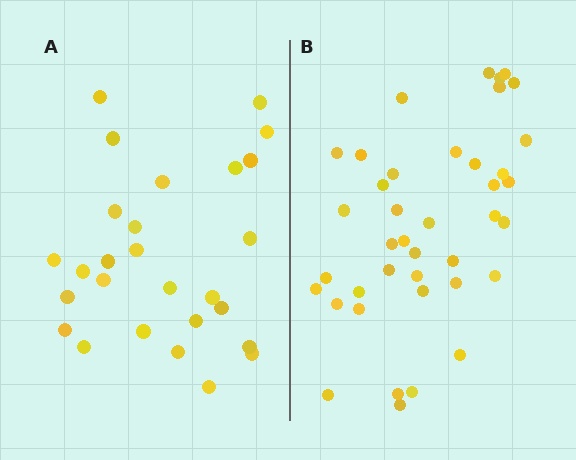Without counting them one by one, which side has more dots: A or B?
Region B (the right region) has more dots.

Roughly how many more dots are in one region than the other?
Region B has approximately 15 more dots than region A.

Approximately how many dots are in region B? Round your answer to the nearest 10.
About 40 dots.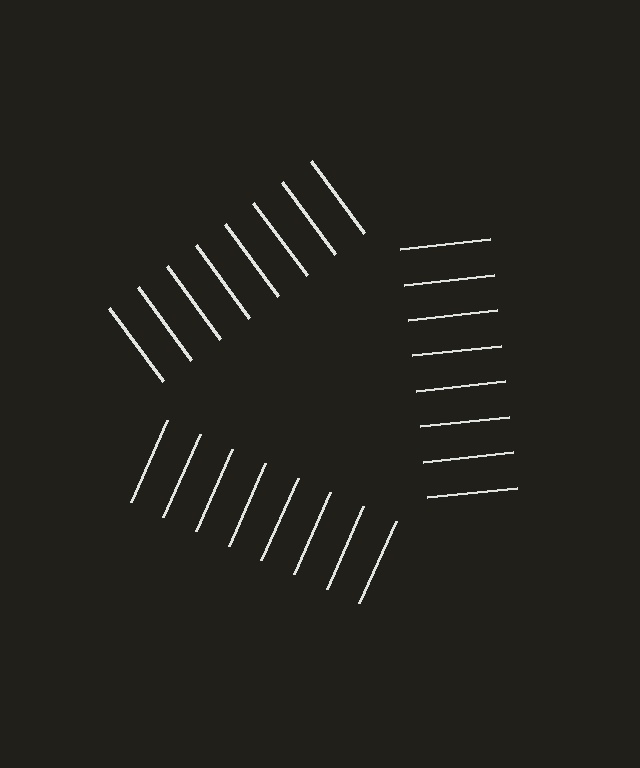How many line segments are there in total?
24 — 8 along each of the 3 edges.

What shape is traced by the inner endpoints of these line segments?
An illusory triangle — the line segments terminate on its edges but no continuous stroke is drawn.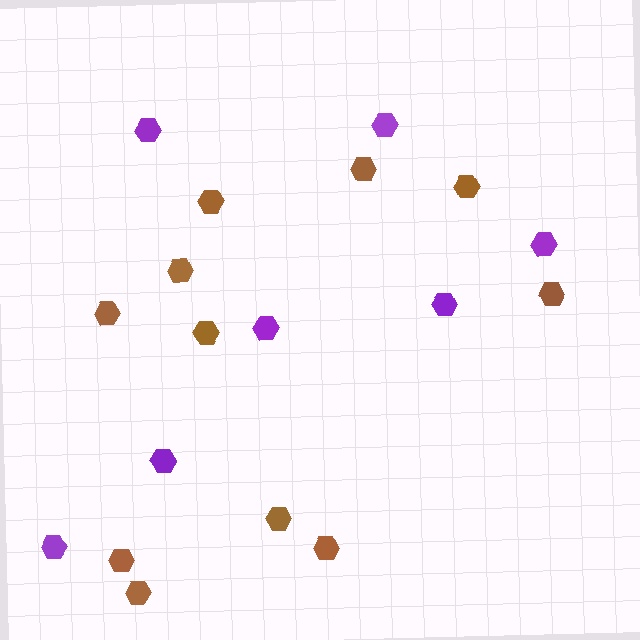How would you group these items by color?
There are 2 groups: one group of brown hexagons (11) and one group of purple hexagons (7).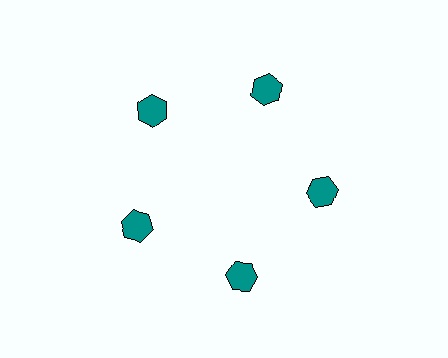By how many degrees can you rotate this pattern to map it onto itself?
The pattern maps onto itself every 72 degrees of rotation.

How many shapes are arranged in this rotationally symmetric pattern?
There are 5 shapes, arranged in 5 groups of 1.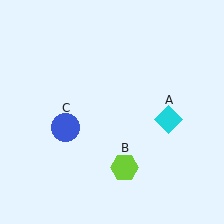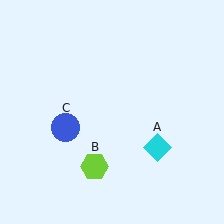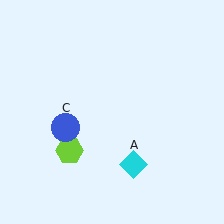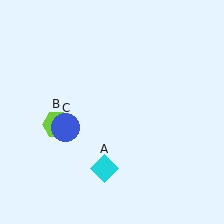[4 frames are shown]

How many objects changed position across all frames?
2 objects changed position: cyan diamond (object A), lime hexagon (object B).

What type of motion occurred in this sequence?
The cyan diamond (object A), lime hexagon (object B) rotated clockwise around the center of the scene.